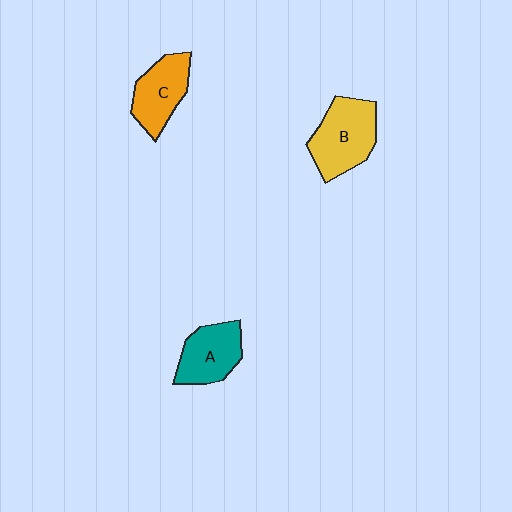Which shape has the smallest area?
Shape A (teal).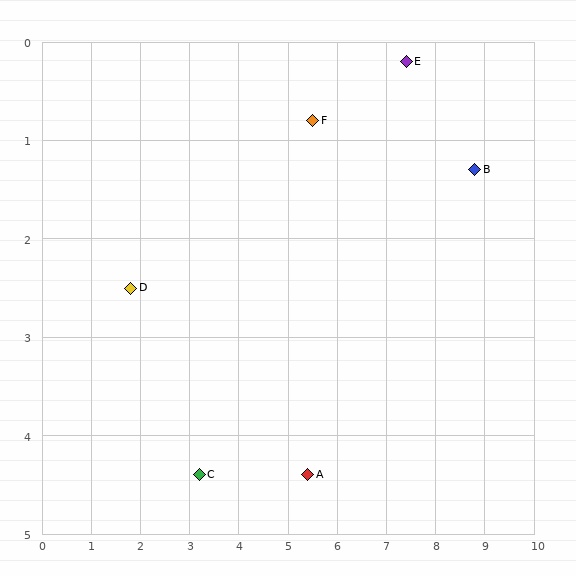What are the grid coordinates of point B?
Point B is at approximately (8.8, 1.3).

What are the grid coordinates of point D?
Point D is at approximately (1.8, 2.5).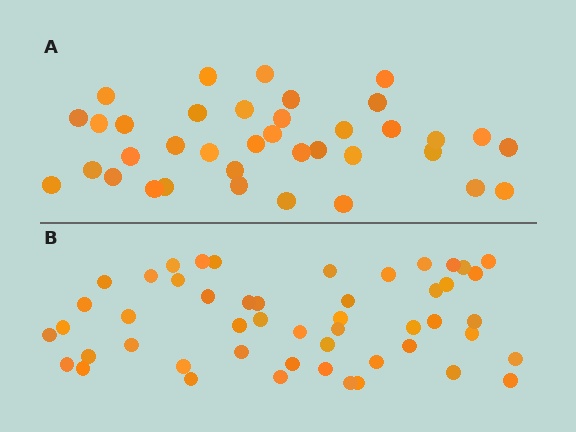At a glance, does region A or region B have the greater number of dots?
Region B (the bottom region) has more dots.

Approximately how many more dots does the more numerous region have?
Region B has approximately 15 more dots than region A.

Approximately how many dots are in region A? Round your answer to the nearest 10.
About 40 dots. (The exact count is 37, which rounds to 40.)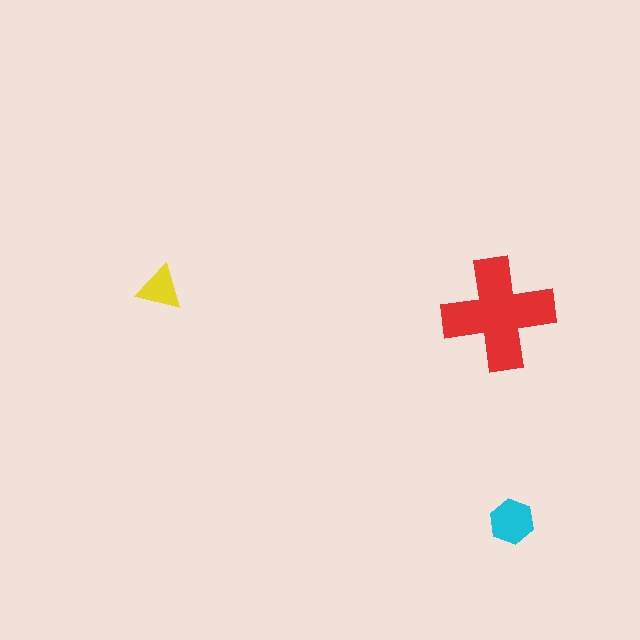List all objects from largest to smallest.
The red cross, the cyan hexagon, the yellow triangle.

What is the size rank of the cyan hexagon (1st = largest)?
2nd.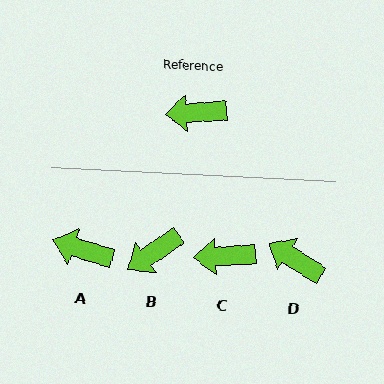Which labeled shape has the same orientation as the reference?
C.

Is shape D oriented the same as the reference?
No, it is off by about 36 degrees.